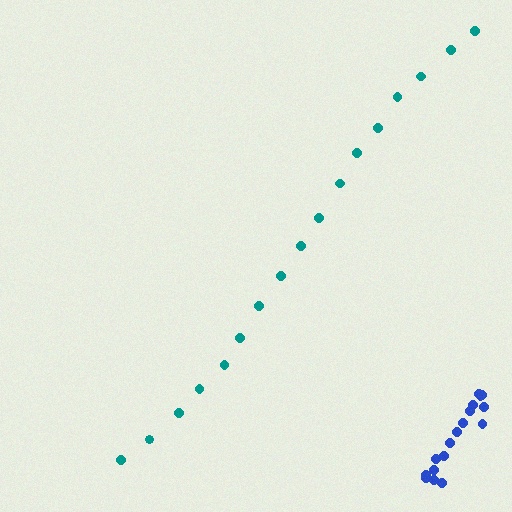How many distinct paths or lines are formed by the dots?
There are 2 distinct paths.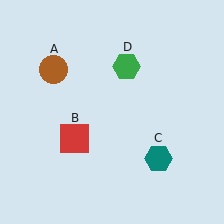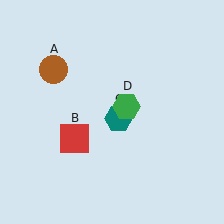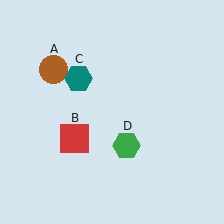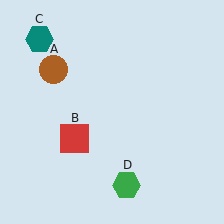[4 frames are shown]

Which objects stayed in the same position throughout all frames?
Brown circle (object A) and red square (object B) remained stationary.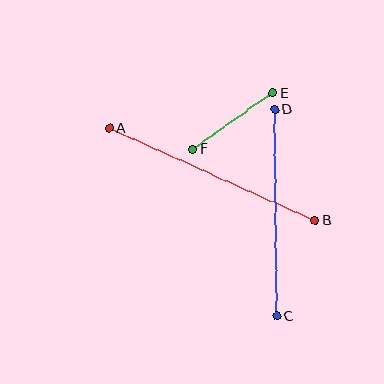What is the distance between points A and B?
The distance is approximately 225 pixels.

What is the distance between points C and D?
The distance is approximately 207 pixels.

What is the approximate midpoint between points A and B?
The midpoint is at approximately (212, 174) pixels.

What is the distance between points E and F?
The distance is approximately 97 pixels.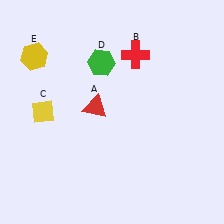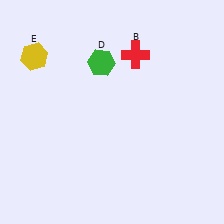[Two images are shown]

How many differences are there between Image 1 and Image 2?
There are 2 differences between the two images.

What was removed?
The red triangle (A), the yellow diamond (C) were removed in Image 2.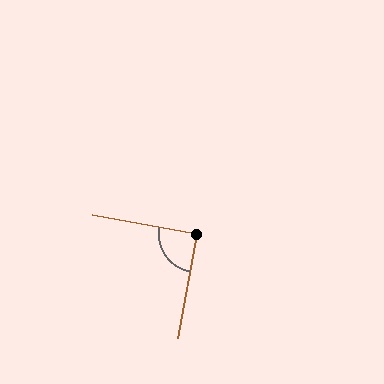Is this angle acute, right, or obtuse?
It is approximately a right angle.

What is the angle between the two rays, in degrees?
Approximately 90 degrees.